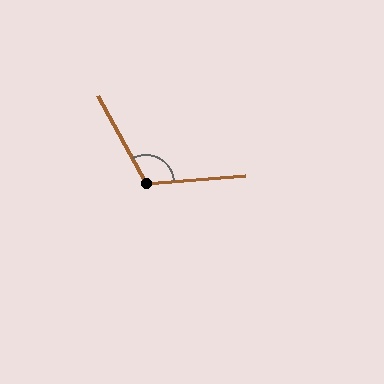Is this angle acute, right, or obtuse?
It is obtuse.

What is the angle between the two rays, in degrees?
Approximately 114 degrees.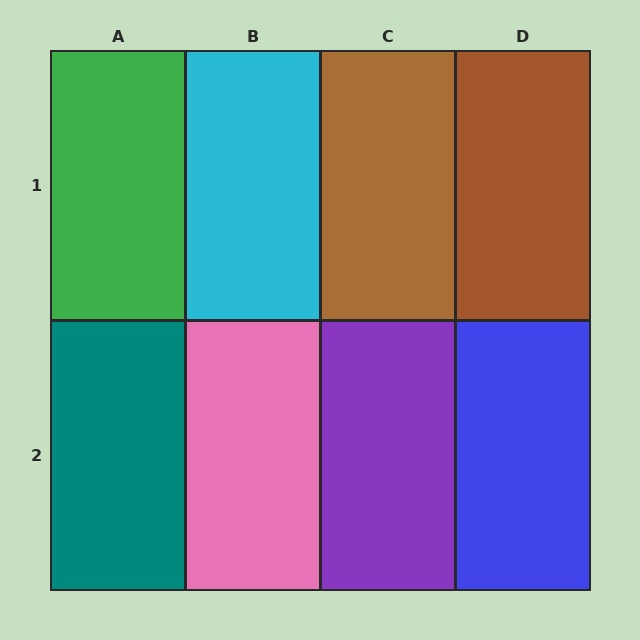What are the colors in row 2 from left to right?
Teal, pink, purple, blue.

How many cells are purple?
1 cell is purple.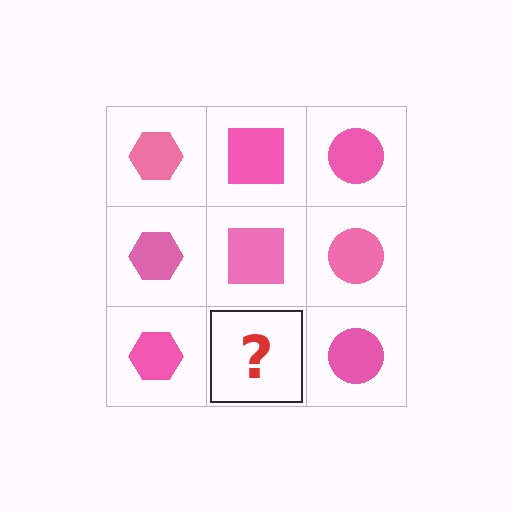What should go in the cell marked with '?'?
The missing cell should contain a pink square.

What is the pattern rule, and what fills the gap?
The rule is that each column has a consistent shape. The gap should be filled with a pink square.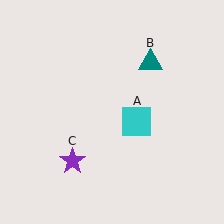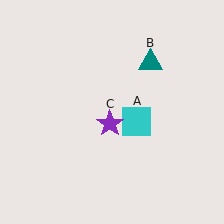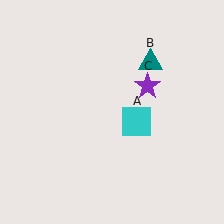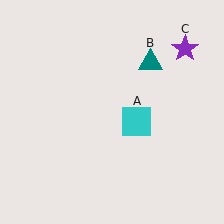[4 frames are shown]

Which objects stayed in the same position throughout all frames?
Cyan square (object A) and teal triangle (object B) remained stationary.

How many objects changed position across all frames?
1 object changed position: purple star (object C).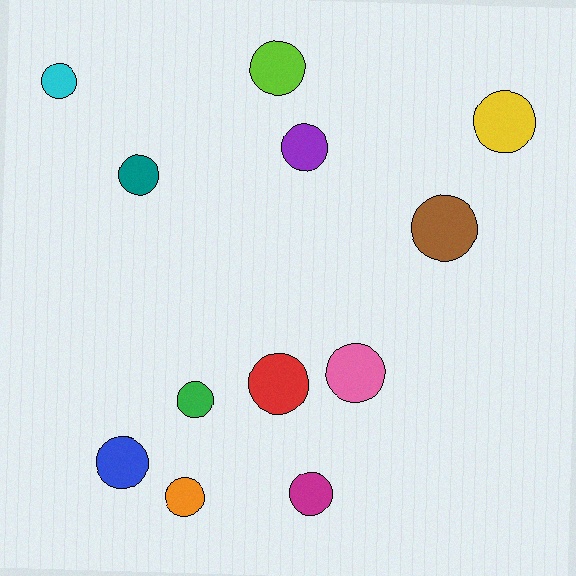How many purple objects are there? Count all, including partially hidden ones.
There is 1 purple object.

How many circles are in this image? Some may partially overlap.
There are 12 circles.